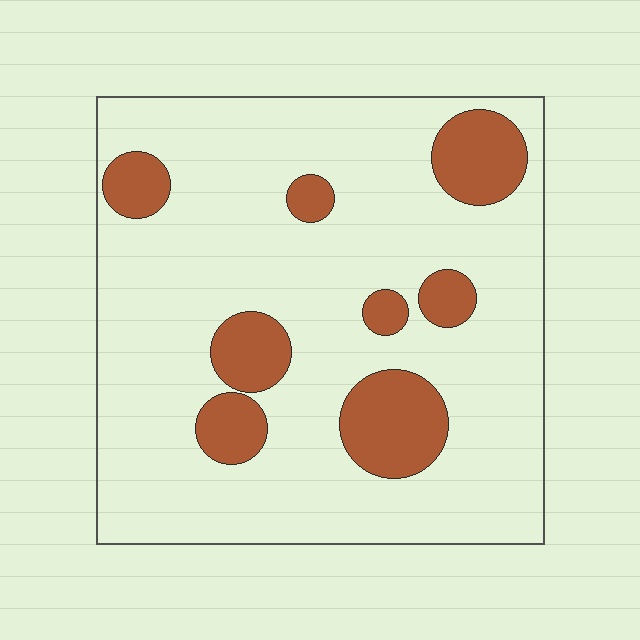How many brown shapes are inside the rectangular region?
8.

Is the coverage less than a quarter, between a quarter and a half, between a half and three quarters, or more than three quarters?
Less than a quarter.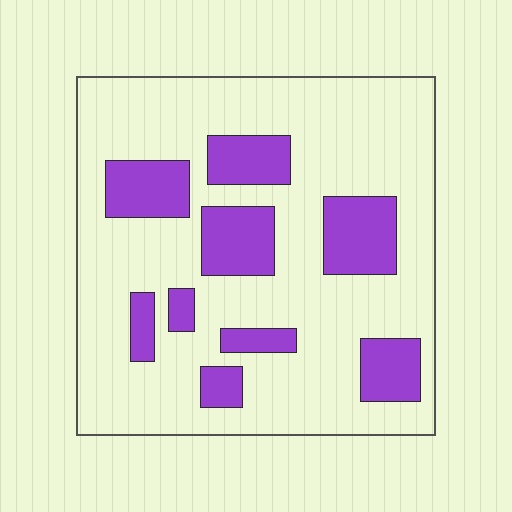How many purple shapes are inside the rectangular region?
9.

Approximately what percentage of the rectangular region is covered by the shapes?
Approximately 25%.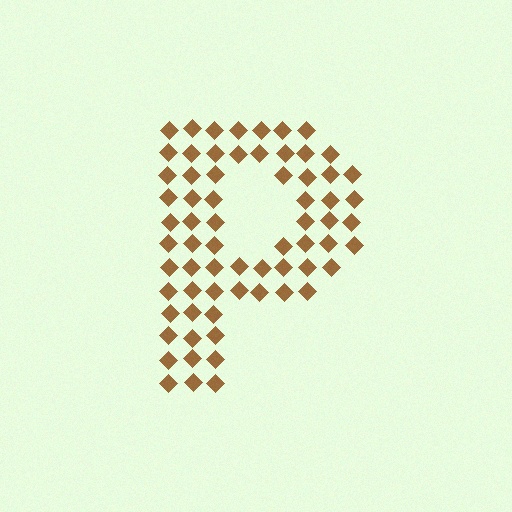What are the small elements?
The small elements are diamonds.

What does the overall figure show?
The overall figure shows the letter P.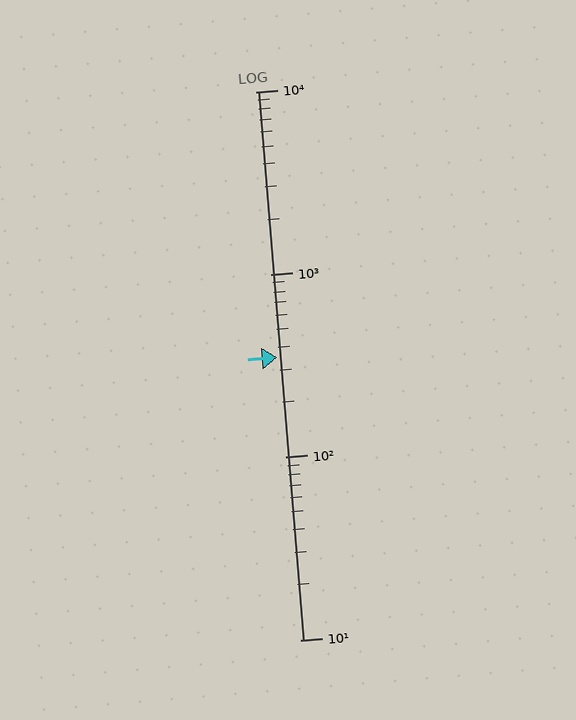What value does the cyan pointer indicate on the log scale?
The pointer indicates approximately 350.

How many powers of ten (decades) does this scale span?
The scale spans 3 decades, from 10 to 10000.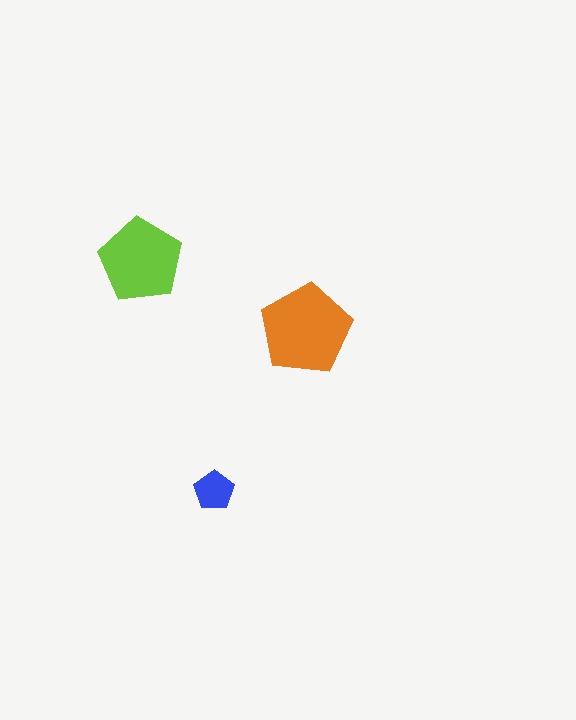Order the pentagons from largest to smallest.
the orange one, the lime one, the blue one.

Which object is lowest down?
The blue pentagon is bottommost.